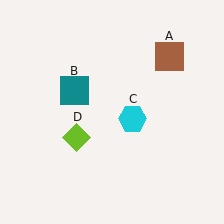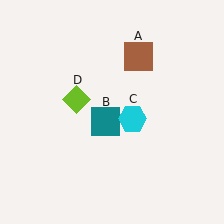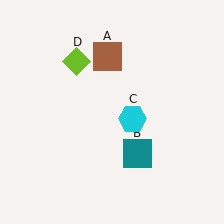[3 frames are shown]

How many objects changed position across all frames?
3 objects changed position: brown square (object A), teal square (object B), lime diamond (object D).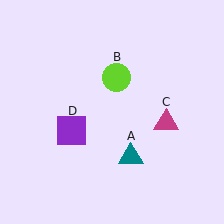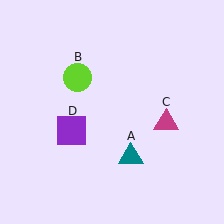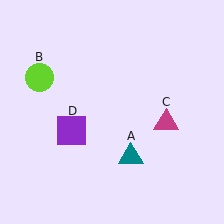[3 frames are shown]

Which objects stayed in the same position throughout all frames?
Teal triangle (object A) and magenta triangle (object C) and purple square (object D) remained stationary.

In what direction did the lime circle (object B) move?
The lime circle (object B) moved left.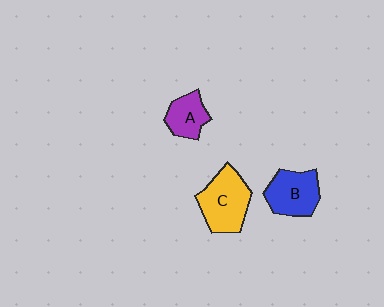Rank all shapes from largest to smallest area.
From largest to smallest: C (yellow), B (blue), A (purple).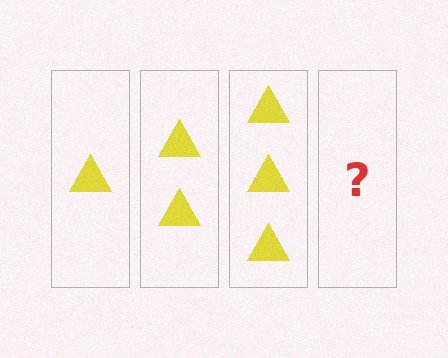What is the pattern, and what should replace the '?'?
The pattern is that each step adds one more triangle. The '?' should be 4 triangles.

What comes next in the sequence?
The next element should be 4 triangles.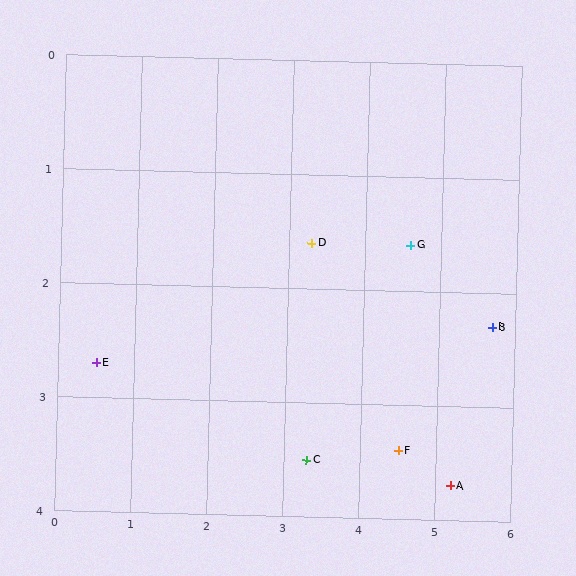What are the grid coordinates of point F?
Point F is at approximately (4.5, 3.4).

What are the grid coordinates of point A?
Point A is at approximately (5.2, 3.7).